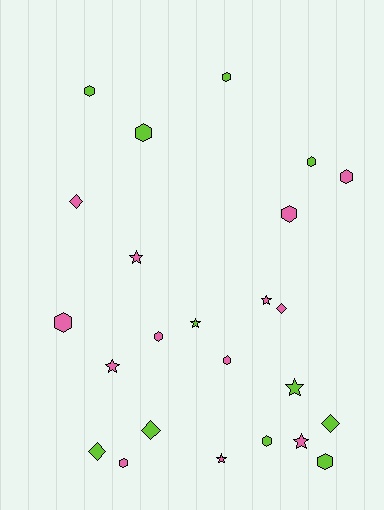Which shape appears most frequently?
Hexagon, with 12 objects.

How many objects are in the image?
There are 24 objects.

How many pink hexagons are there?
There are 6 pink hexagons.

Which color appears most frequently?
Pink, with 13 objects.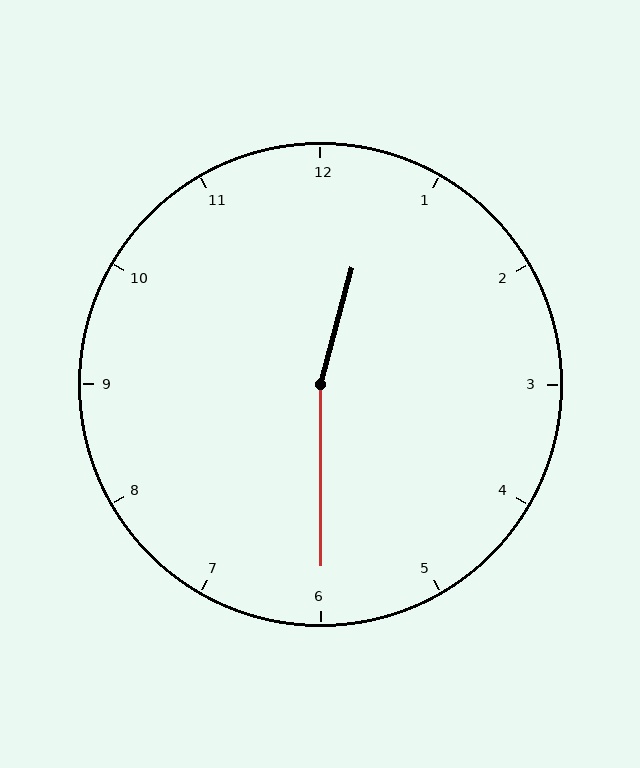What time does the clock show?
12:30.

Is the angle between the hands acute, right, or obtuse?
It is obtuse.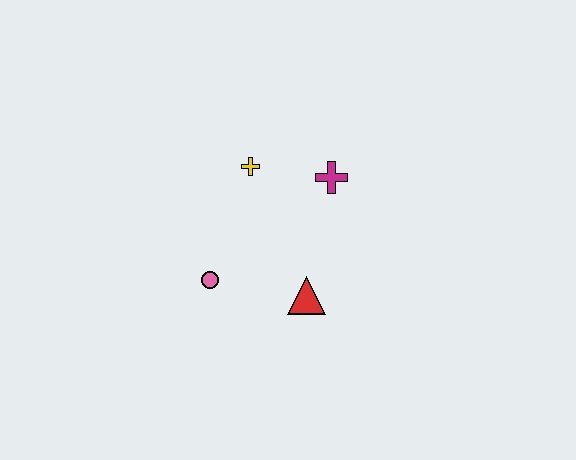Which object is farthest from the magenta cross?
The pink circle is farthest from the magenta cross.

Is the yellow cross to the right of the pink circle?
Yes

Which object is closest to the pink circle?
The red triangle is closest to the pink circle.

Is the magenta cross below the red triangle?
No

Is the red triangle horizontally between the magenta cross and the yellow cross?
Yes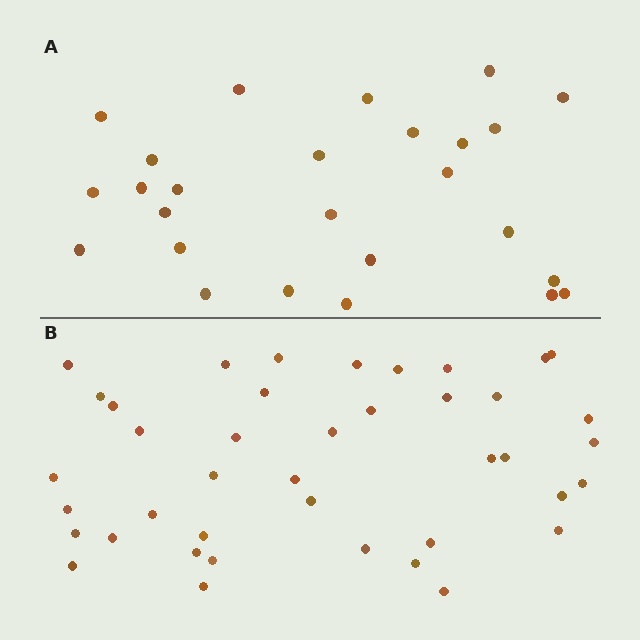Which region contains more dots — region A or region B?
Region B (the bottom region) has more dots.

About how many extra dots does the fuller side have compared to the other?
Region B has approximately 15 more dots than region A.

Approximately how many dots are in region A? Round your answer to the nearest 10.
About 30 dots. (The exact count is 26, which rounds to 30.)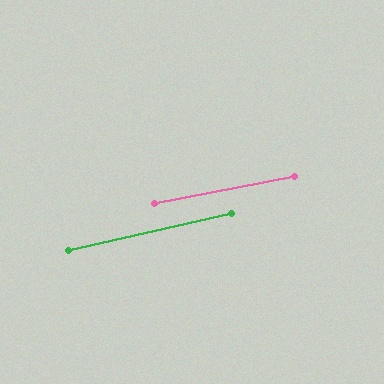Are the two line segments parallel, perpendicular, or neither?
Parallel — their directions differ by only 1.9°.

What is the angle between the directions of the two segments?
Approximately 2 degrees.